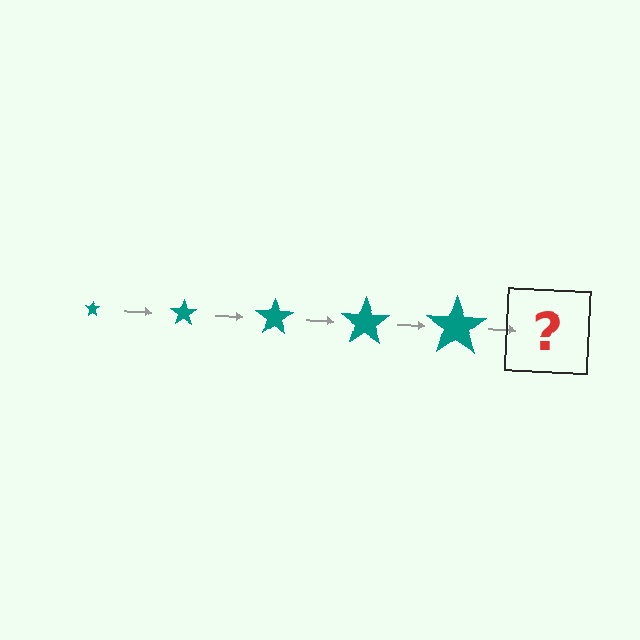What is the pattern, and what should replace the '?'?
The pattern is that the star gets progressively larger each step. The '?' should be a teal star, larger than the previous one.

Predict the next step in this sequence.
The next step is a teal star, larger than the previous one.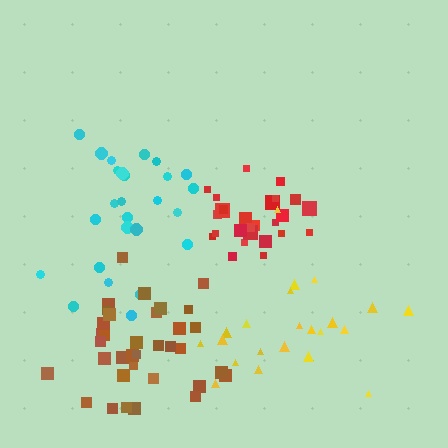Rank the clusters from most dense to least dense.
red, brown, cyan, yellow.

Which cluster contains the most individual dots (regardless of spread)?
Brown (35).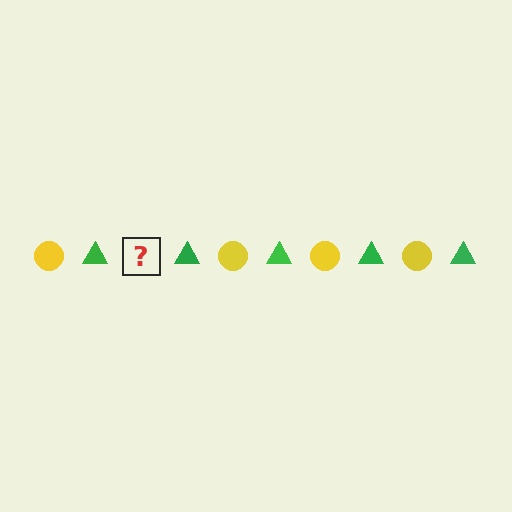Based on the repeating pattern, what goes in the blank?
The blank should be a yellow circle.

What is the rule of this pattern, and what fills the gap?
The rule is that the pattern alternates between yellow circle and green triangle. The gap should be filled with a yellow circle.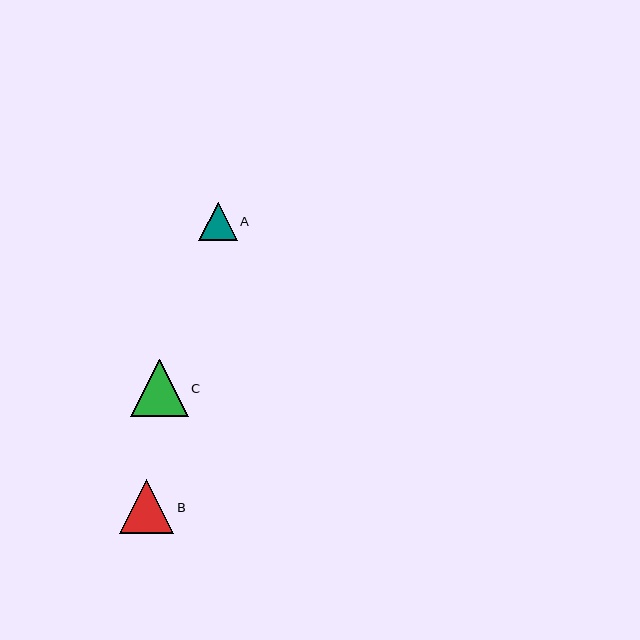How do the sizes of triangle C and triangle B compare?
Triangle C and triangle B are approximately the same size.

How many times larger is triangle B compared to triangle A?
Triangle B is approximately 1.4 times the size of triangle A.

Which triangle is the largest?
Triangle C is the largest with a size of approximately 57 pixels.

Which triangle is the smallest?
Triangle A is the smallest with a size of approximately 38 pixels.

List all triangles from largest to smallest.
From largest to smallest: C, B, A.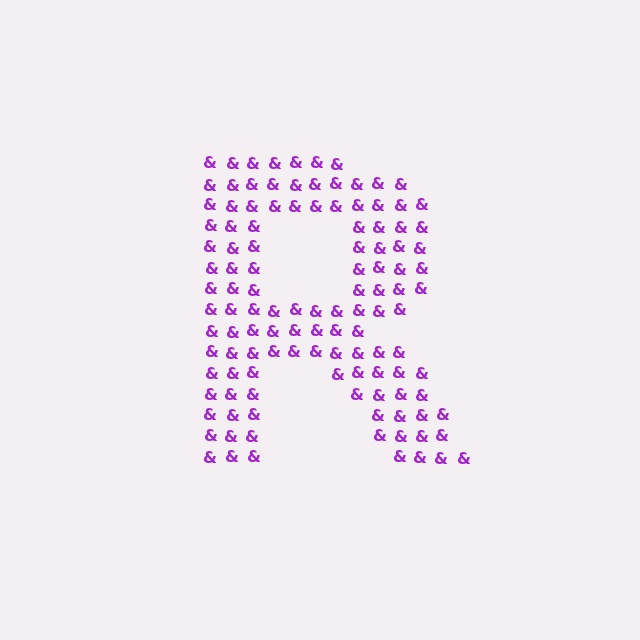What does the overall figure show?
The overall figure shows the letter R.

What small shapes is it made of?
It is made of small ampersands.